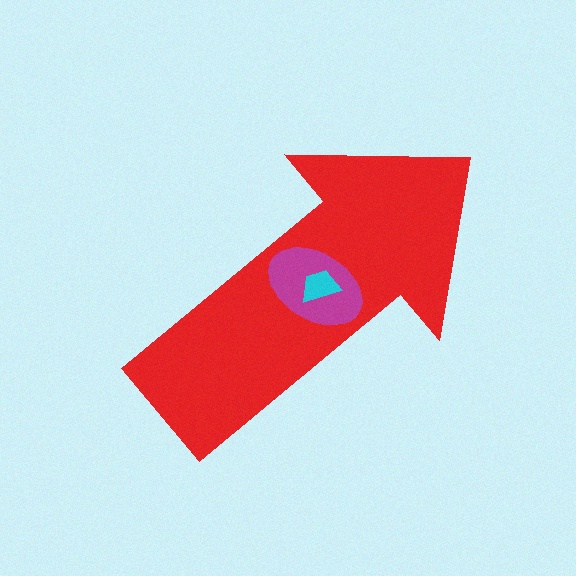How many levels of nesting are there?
3.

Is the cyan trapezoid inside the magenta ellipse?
Yes.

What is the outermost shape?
The red arrow.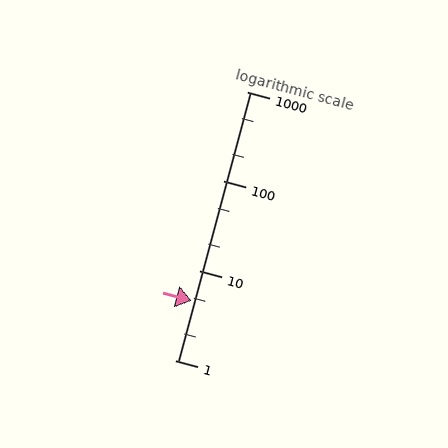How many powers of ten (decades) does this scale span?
The scale spans 3 decades, from 1 to 1000.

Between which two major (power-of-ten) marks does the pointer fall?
The pointer is between 1 and 10.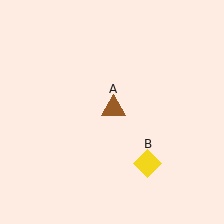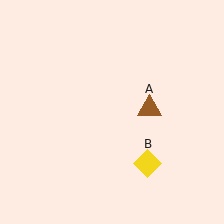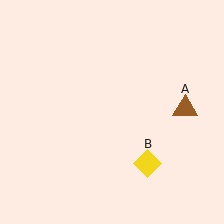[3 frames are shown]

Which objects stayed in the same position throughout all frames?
Yellow diamond (object B) remained stationary.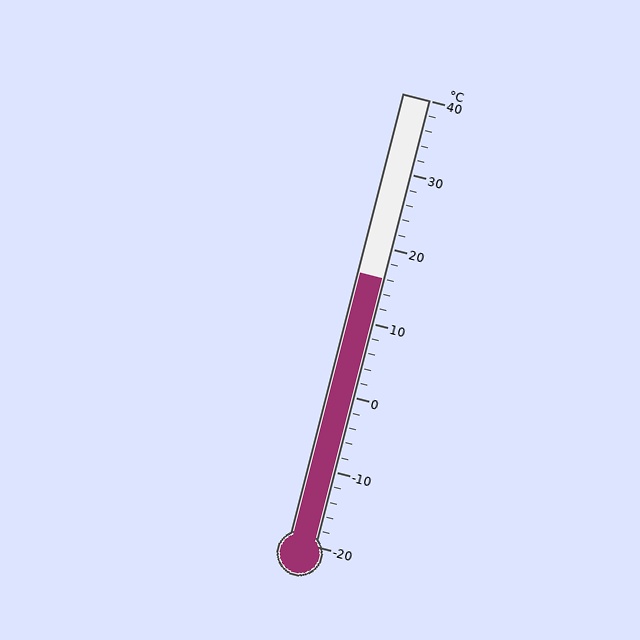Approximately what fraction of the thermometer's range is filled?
The thermometer is filled to approximately 60% of its range.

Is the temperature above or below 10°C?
The temperature is above 10°C.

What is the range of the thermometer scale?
The thermometer scale ranges from -20°C to 40°C.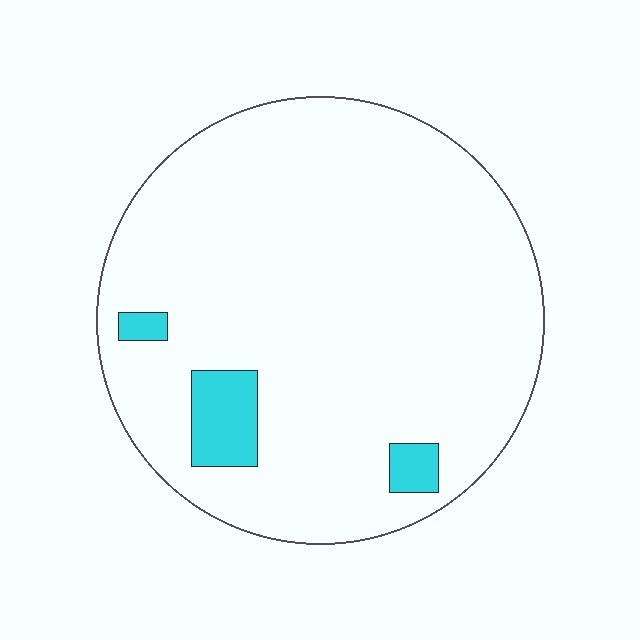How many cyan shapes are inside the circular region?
3.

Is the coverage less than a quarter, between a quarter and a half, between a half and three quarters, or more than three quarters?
Less than a quarter.